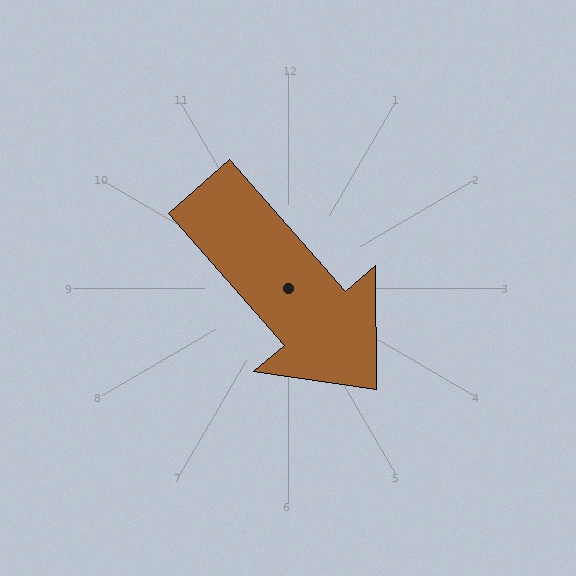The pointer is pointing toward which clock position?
Roughly 5 o'clock.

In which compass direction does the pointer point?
Southeast.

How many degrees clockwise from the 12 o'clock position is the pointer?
Approximately 139 degrees.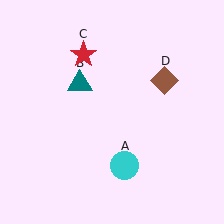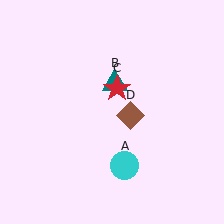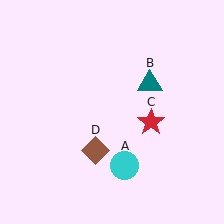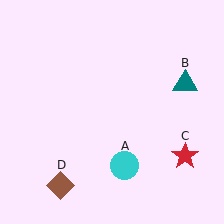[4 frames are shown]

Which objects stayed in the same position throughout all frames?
Cyan circle (object A) remained stationary.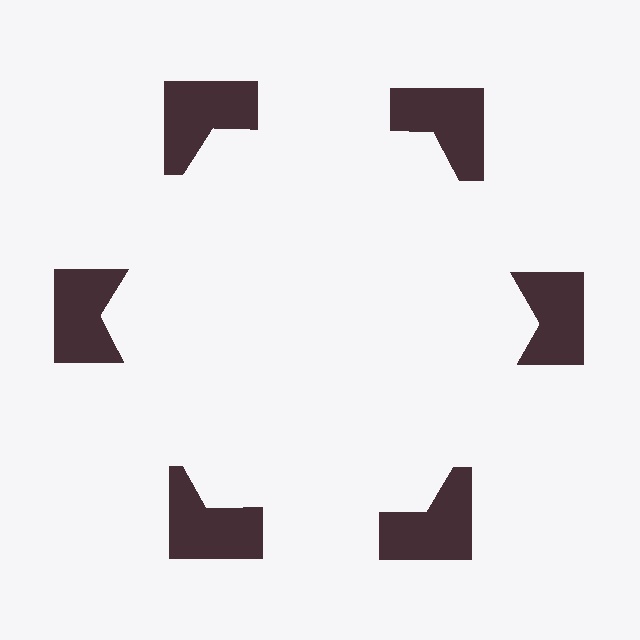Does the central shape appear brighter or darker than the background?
It typically appears slightly brighter than the background, even though no actual brightness change is drawn.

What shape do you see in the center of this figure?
An illusory hexagon — its edges are inferred from the aligned wedge cuts in the notched squares, not physically drawn.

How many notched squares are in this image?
There are 6 — one at each vertex of the illusory hexagon.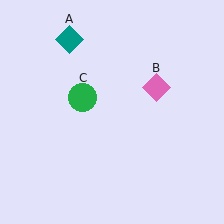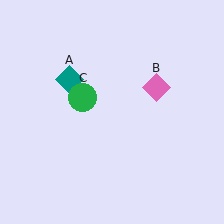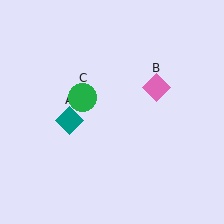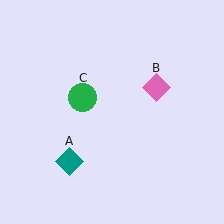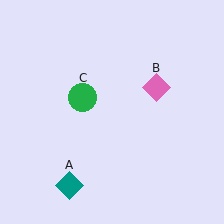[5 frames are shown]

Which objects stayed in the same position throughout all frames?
Pink diamond (object B) and green circle (object C) remained stationary.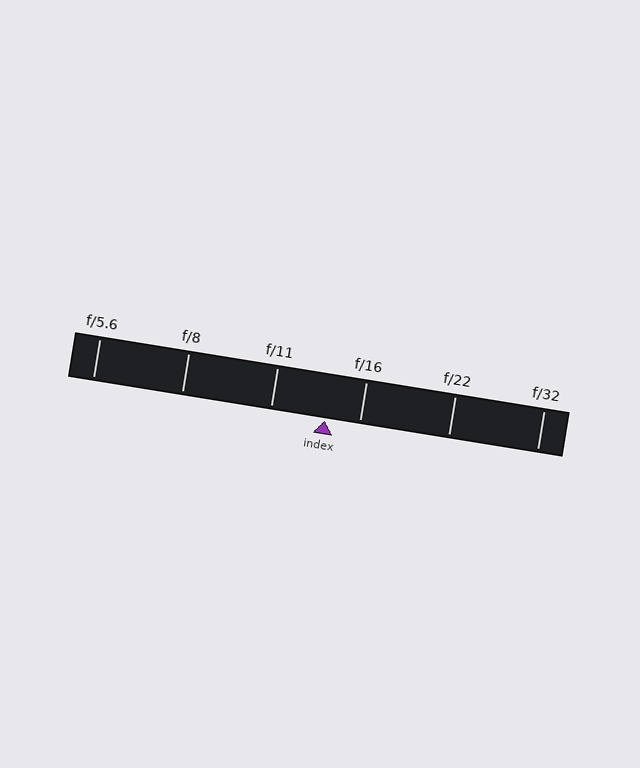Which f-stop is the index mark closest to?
The index mark is closest to f/16.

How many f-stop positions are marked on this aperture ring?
There are 6 f-stop positions marked.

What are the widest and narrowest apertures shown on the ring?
The widest aperture shown is f/5.6 and the narrowest is f/32.